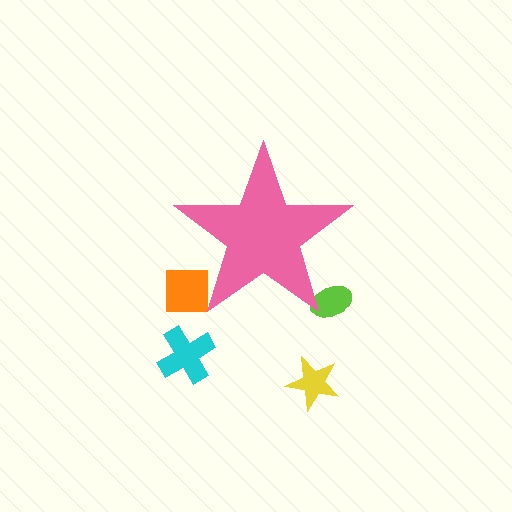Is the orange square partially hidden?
Yes, the orange square is partially hidden behind the pink star.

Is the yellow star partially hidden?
No, the yellow star is fully visible.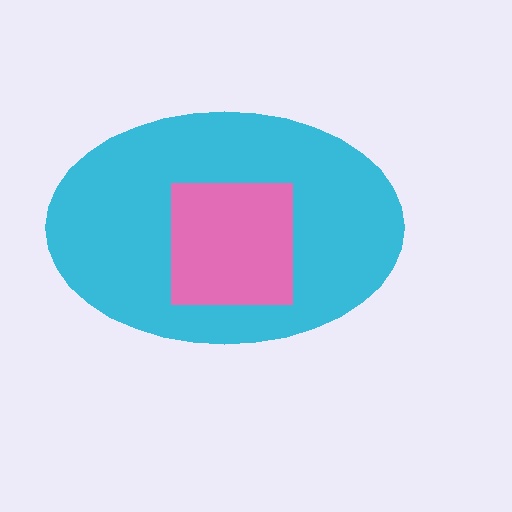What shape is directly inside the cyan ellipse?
The pink square.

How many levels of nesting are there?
2.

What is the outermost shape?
The cyan ellipse.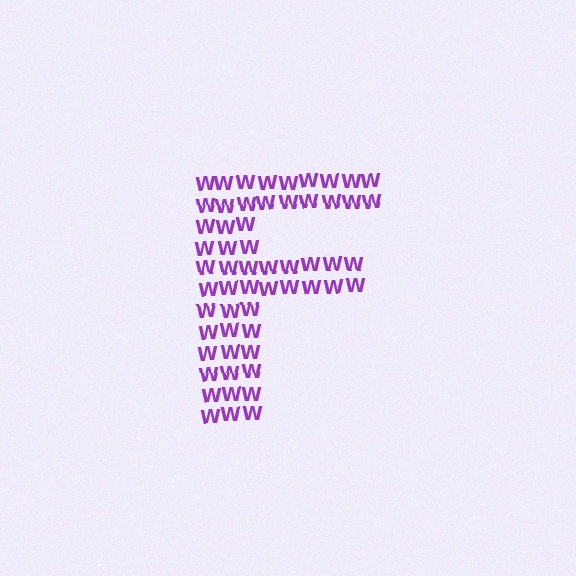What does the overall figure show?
The overall figure shows the letter F.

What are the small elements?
The small elements are letter W's.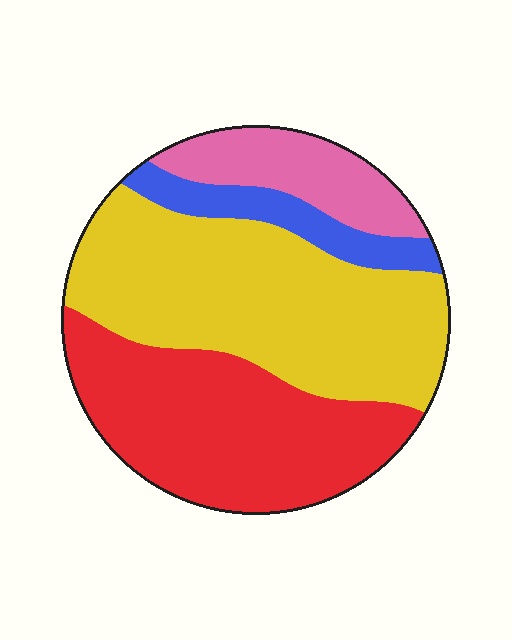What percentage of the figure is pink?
Pink takes up less than a quarter of the figure.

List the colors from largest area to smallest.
From largest to smallest: yellow, red, pink, blue.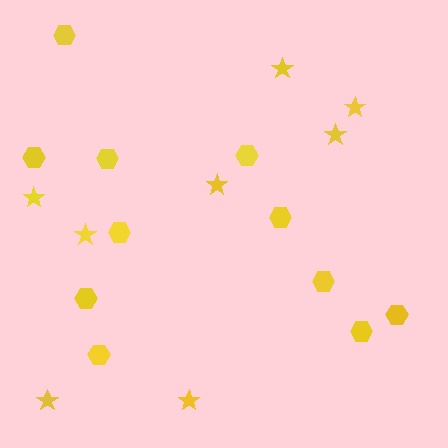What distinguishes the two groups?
There are 2 groups: one group of hexagons (11) and one group of stars (8).